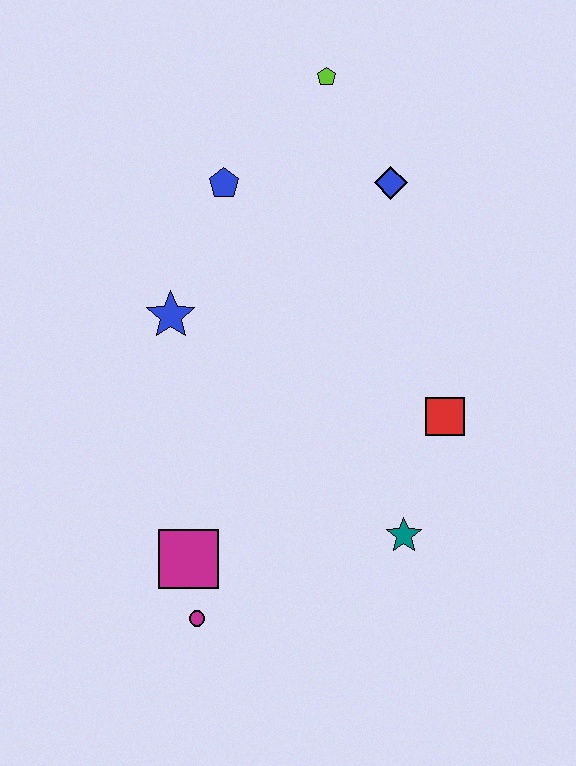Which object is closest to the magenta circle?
The magenta square is closest to the magenta circle.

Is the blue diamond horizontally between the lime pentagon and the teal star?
Yes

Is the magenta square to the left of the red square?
Yes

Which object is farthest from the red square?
The lime pentagon is farthest from the red square.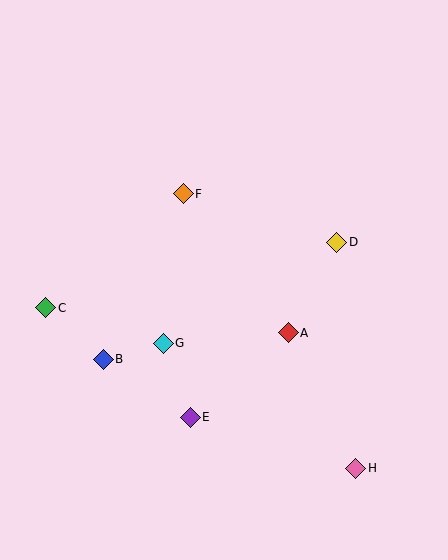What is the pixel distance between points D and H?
The distance between D and H is 227 pixels.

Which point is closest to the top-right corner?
Point D is closest to the top-right corner.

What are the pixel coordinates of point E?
Point E is at (190, 417).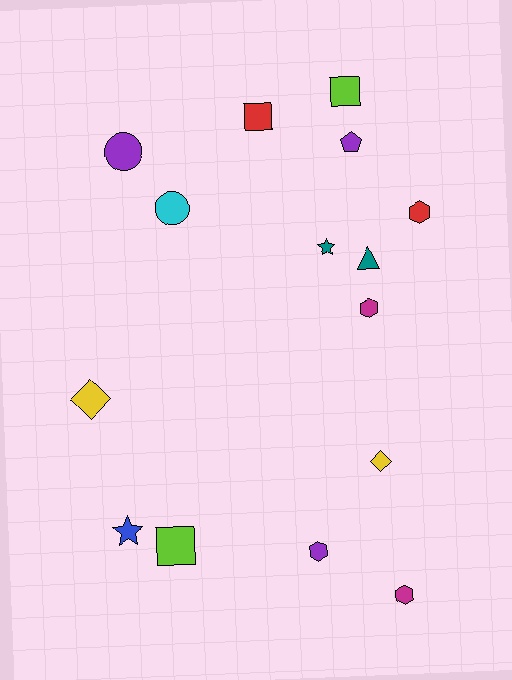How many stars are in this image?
There are 2 stars.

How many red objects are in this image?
There are 2 red objects.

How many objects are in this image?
There are 15 objects.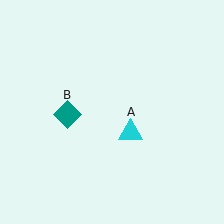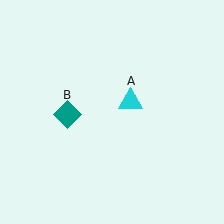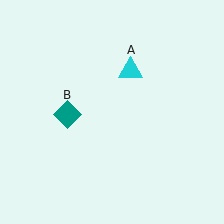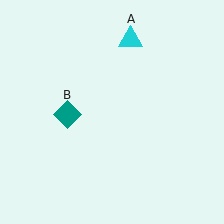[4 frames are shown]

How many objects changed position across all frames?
1 object changed position: cyan triangle (object A).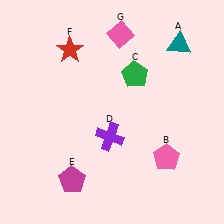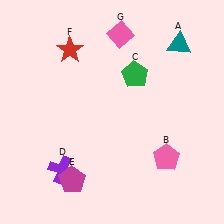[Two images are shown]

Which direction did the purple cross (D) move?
The purple cross (D) moved left.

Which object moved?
The purple cross (D) moved left.